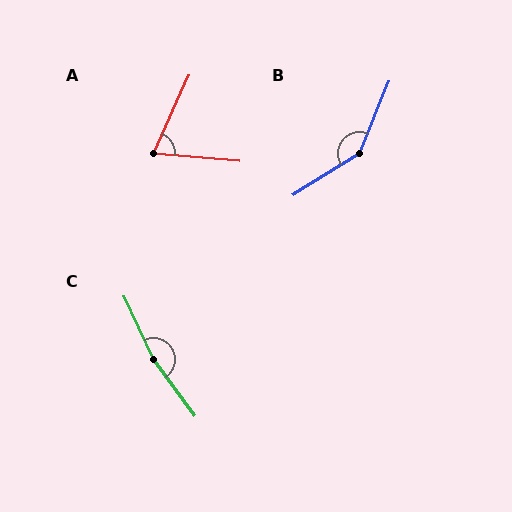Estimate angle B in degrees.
Approximately 144 degrees.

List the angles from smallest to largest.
A (71°), B (144°), C (168°).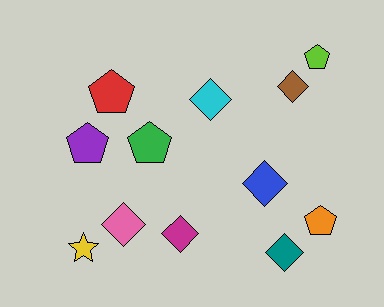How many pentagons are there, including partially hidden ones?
There are 5 pentagons.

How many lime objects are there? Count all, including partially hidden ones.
There is 1 lime object.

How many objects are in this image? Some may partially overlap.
There are 12 objects.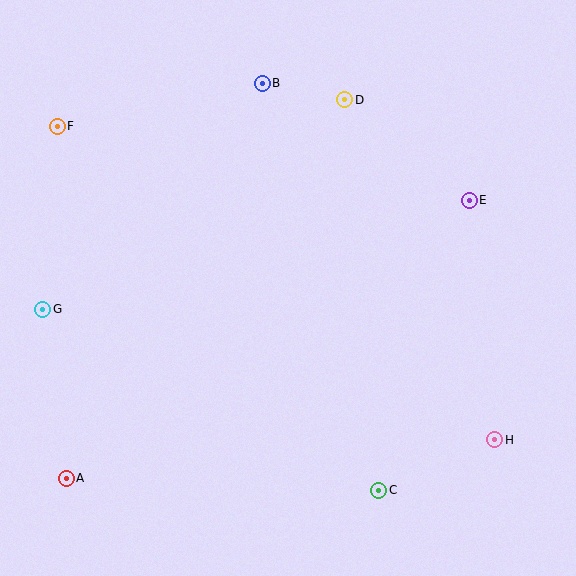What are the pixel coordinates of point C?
Point C is at (378, 490).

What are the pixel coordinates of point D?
Point D is at (345, 100).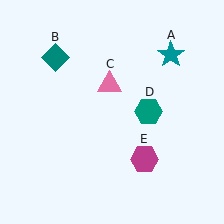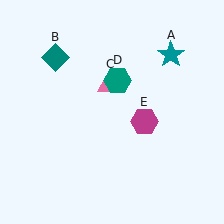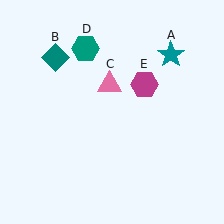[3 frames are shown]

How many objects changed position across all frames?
2 objects changed position: teal hexagon (object D), magenta hexagon (object E).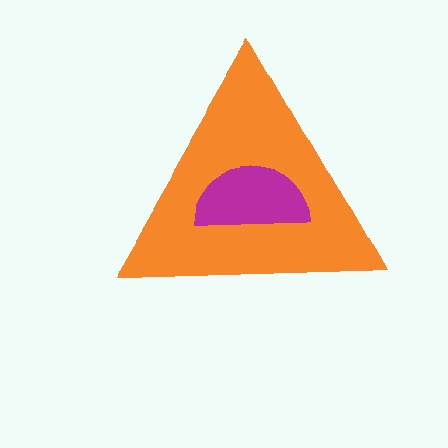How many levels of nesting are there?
2.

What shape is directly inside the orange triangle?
The magenta semicircle.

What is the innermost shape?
The magenta semicircle.